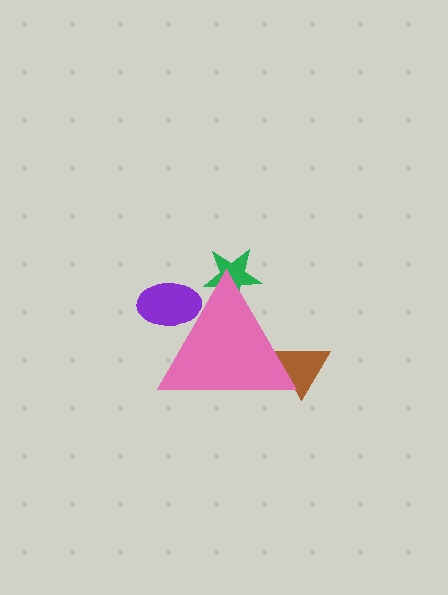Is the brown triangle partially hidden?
Yes, the brown triangle is partially hidden behind the pink triangle.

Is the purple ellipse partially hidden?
Yes, the purple ellipse is partially hidden behind the pink triangle.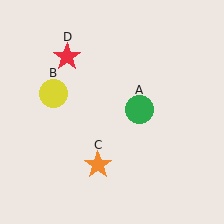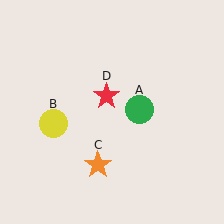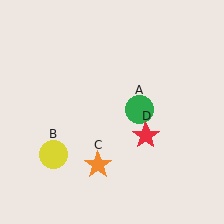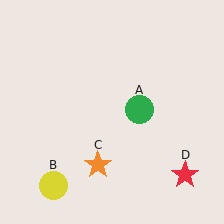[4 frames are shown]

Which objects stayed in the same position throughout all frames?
Green circle (object A) and orange star (object C) remained stationary.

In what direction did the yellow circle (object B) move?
The yellow circle (object B) moved down.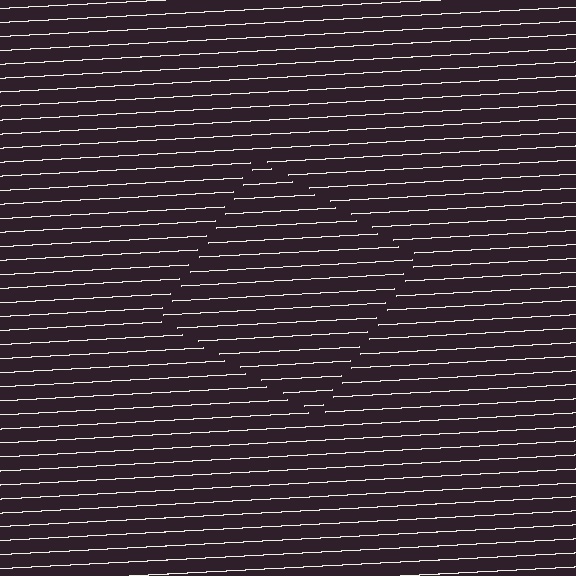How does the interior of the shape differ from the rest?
The interior of the shape contains the same grating, shifted by half a period — the contour is defined by the phase discontinuity where line-ends from the inner and outer gratings abut.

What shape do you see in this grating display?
An illusory square. The interior of the shape contains the same grating, shifted by half a period — the contour is defined by the phase discontinuity where line-ends from the inner and outer gratings abut.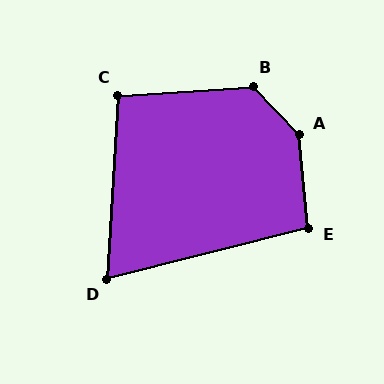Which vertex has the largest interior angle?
A, at approximately 141 degrees.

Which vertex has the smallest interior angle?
D, at approximately 73 degrees.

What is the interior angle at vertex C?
Approximately 97 degrees (obtuse).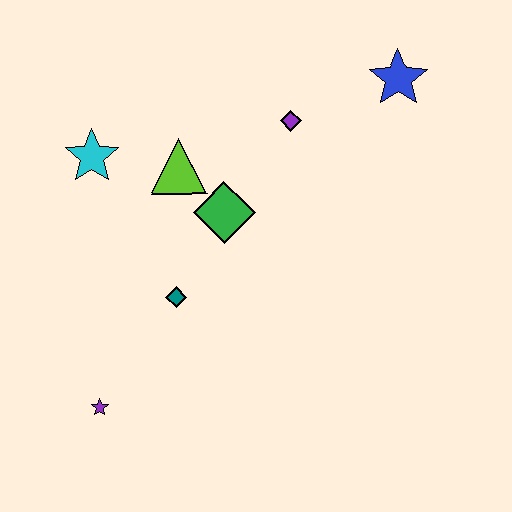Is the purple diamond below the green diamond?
No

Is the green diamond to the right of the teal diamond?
Yes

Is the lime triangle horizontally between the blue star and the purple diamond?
No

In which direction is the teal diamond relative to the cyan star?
The teal diamond is below the cyan star.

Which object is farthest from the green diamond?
The purple star is farthest from the green diamond.